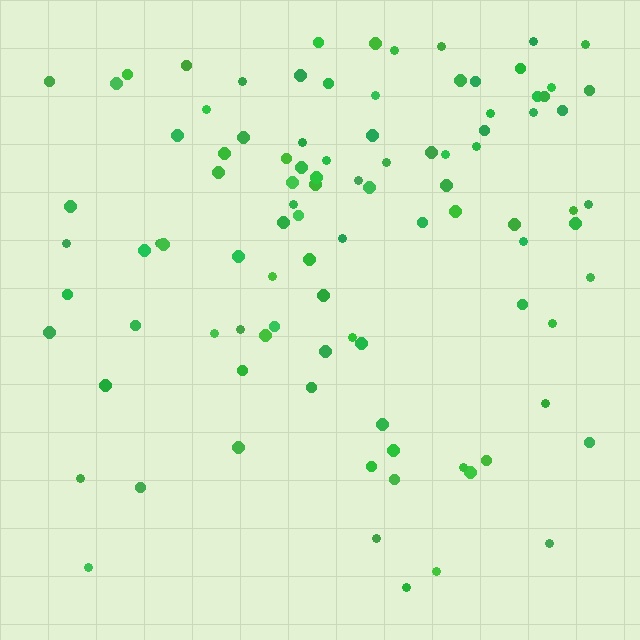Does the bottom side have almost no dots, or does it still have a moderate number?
Still a moderate number, just noticeably fewer than the top.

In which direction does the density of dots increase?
From bottom to top, with the top side densest.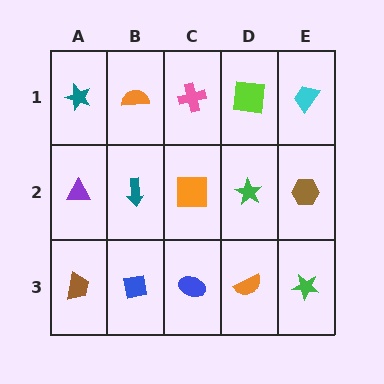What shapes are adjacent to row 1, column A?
A purple triangle (row 2, column A), an orange semicircle (row 1, column B).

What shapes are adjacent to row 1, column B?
A teal arrow (row 2, column B), a teal star (row 1, column A), a pink cross (row 1, column C).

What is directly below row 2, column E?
A green star.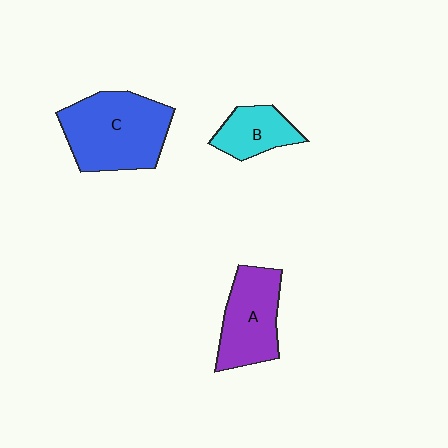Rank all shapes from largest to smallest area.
From largest to smallest: C (blue), A (purple), B (cyan).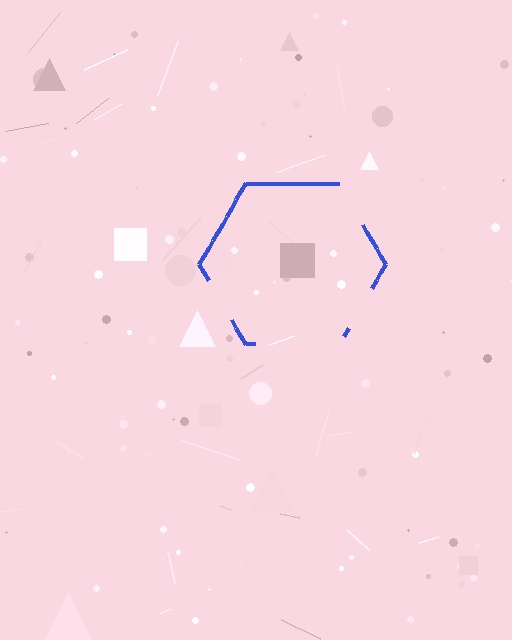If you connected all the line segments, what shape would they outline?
They would outline a hexagon.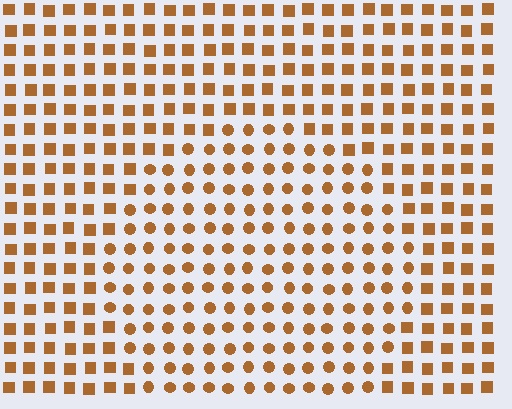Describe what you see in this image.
The image is filled with small brown elements arranged in a uniform grid. A circle-shaped region contains circles, while the surrounding area contains squares. The boundary is defined purely by the change in element shape.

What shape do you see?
I see a circle.